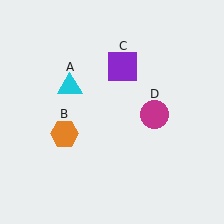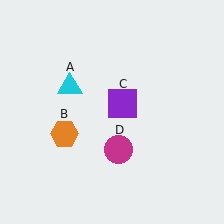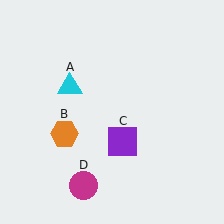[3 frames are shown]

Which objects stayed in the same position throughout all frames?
Cyan triangle (object A) and orange hexagon (object B) remained stationary.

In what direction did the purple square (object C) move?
The purple square (object C) moved down.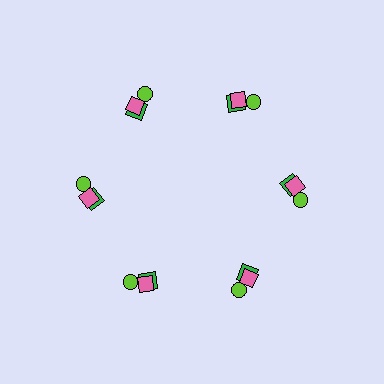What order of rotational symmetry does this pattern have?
This pattern has 6-fold rotational symmetry.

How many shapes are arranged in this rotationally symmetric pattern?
There are 18 shapes, arranged in 6 groups of 3.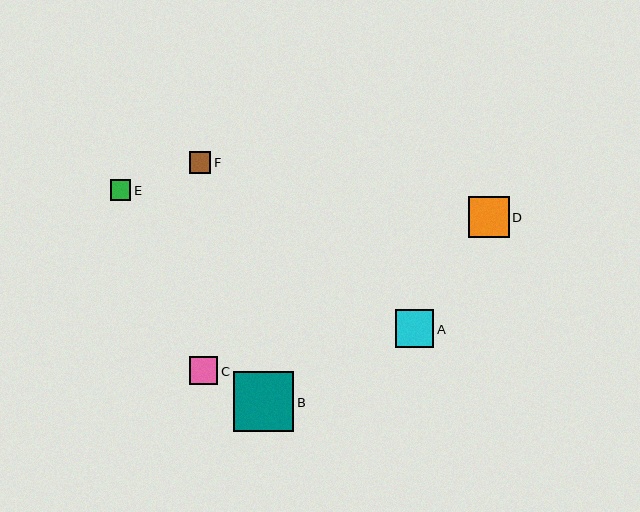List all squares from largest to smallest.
From largest to smallest: B, D, A, C, F, E.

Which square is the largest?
Square B is the largest with a size of approximately 60 pixels.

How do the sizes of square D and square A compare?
Square D and square A are approximately the same size.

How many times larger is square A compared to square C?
Square A is approximately 1.3 times the size of square C.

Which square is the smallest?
Square E is the smallest with a size of approximately 21 pixels.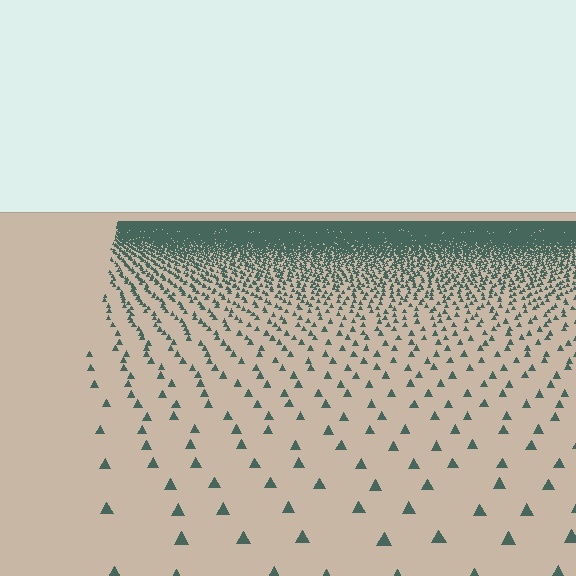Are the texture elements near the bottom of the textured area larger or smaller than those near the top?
Larger. Near the bottom, elements are closer to the viewer and appear at a bigger on-screen size.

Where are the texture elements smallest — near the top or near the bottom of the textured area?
Near the top.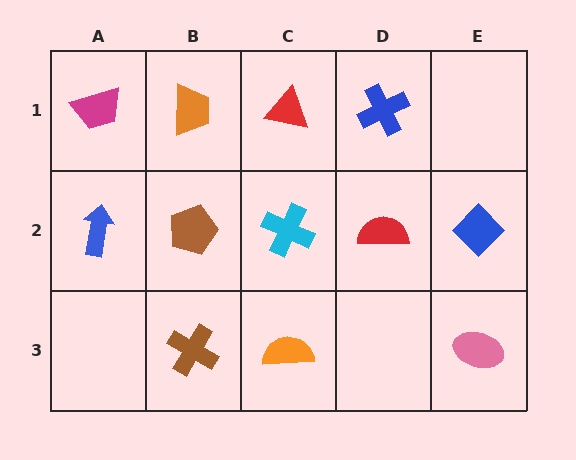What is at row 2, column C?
A cyan cross.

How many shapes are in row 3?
3 shapes.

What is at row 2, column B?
A brown pentagon.